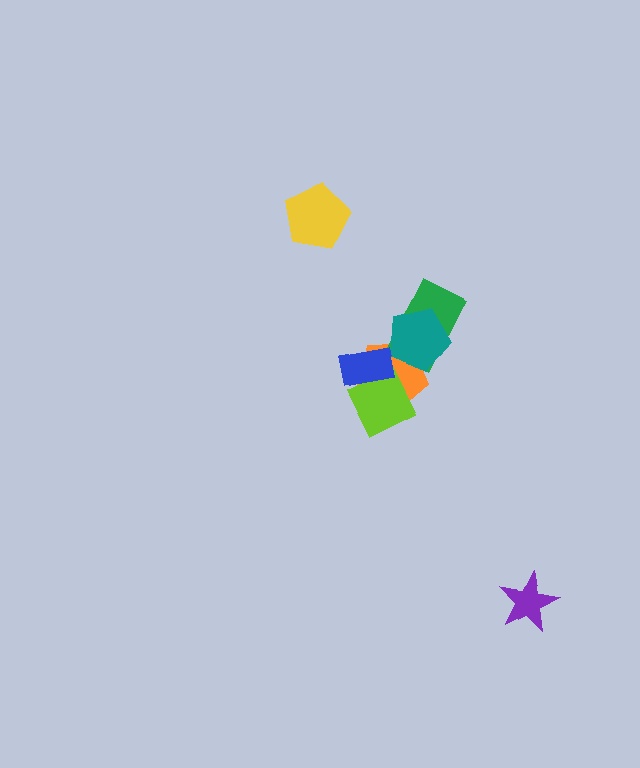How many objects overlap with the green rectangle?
2 objects overlap with the green rectangle.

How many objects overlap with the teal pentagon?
2 objects overlap with the teal pentagon.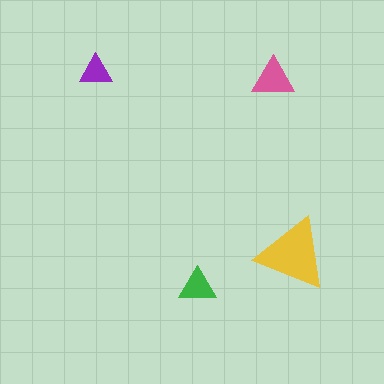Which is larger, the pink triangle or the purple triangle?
The pink one.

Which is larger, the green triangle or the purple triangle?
The green one.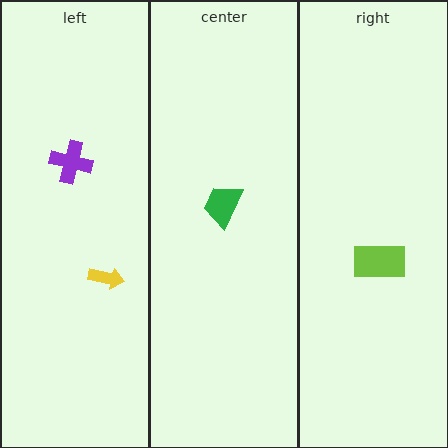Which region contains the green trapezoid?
The center region.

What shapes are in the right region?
The lime rectangle.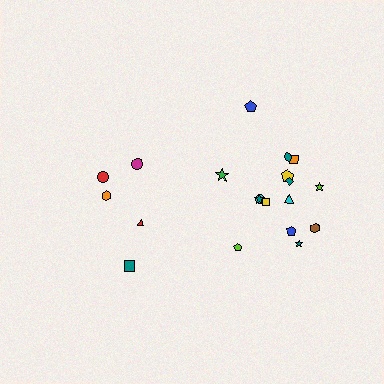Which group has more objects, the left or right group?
The right group.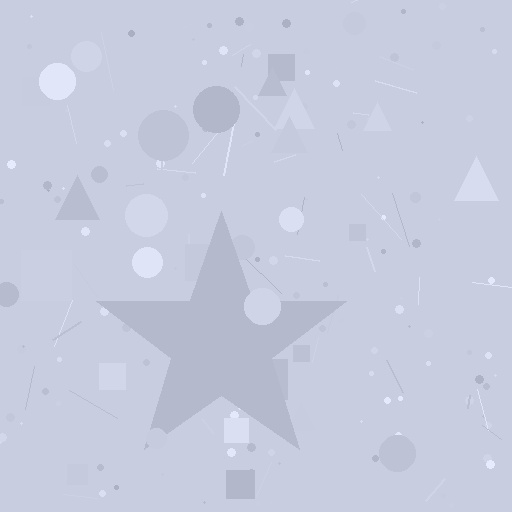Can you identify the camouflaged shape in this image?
The camouflaged shape is a star.